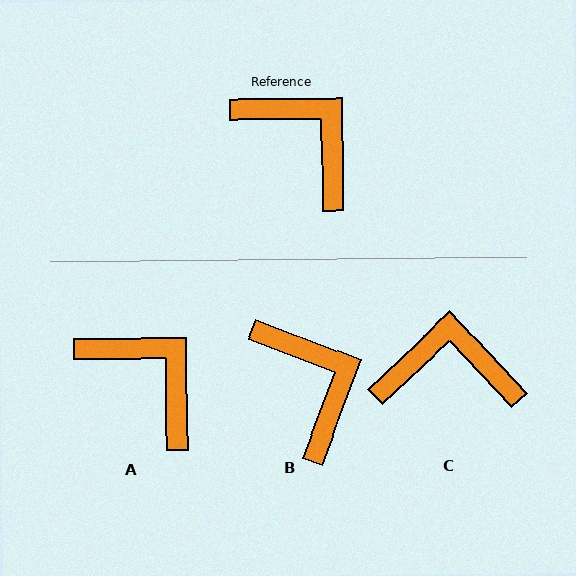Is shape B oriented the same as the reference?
No, it is off by about 21 degrees.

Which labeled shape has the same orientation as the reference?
A.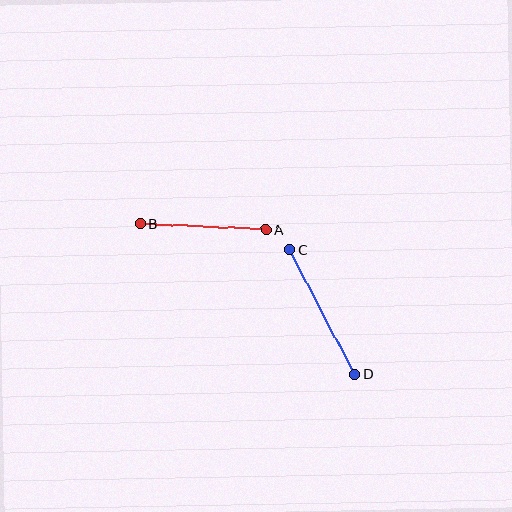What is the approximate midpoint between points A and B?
The midpoint is at approximately (203, 227) pixels.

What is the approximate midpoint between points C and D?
The midpoint is at approximately (322, 312) pixels.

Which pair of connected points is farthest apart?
Points C and D are farthest apart.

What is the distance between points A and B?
The distance is approximately 125 pixels.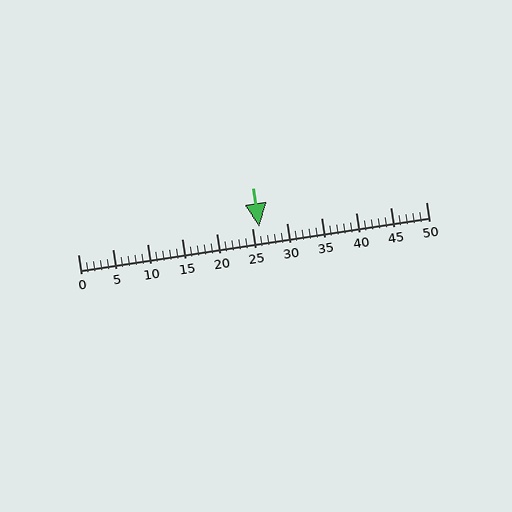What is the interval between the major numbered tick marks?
The major tick marks are spaced 5 units apart.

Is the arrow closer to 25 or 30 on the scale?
The arrow is closer to 25.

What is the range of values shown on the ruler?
The ruler shows values from 0 to 50.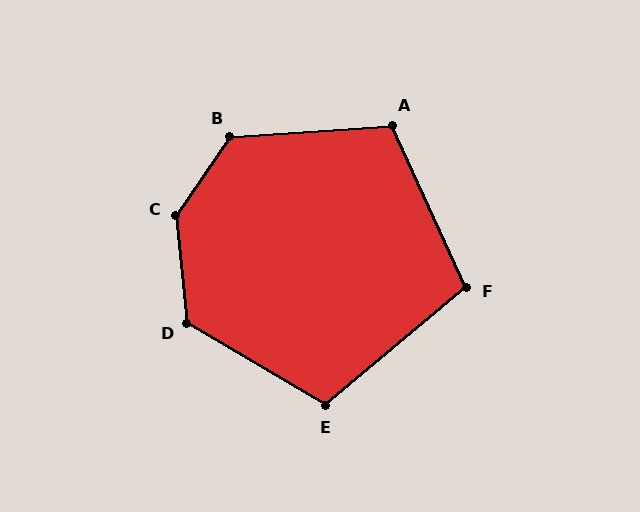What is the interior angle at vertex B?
Approximately 128 degrees (obtuse).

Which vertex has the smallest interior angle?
F, at approximately 106 degrees.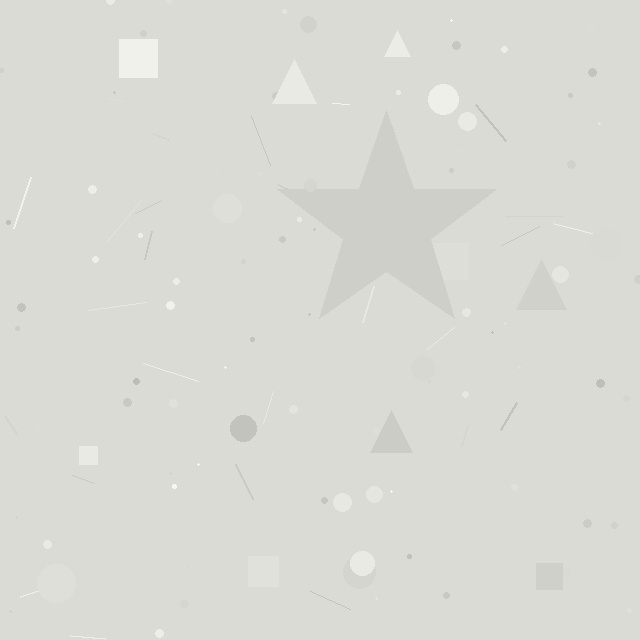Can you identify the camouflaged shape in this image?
The camouflaged shape is a star.